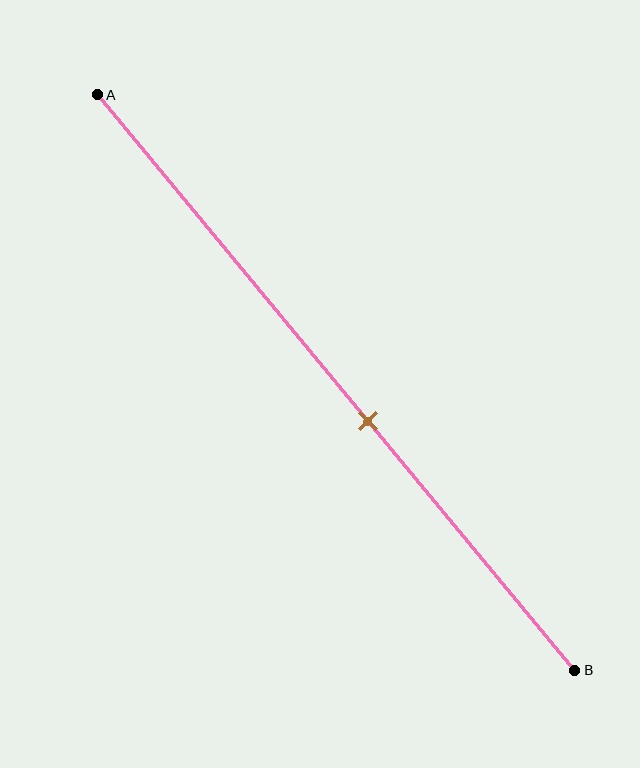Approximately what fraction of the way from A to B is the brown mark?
The brown mark is approximately 55% of the way from A to B.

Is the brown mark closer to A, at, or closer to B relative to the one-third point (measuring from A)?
The brown mark is closer to point B than the one-third point of segment AB.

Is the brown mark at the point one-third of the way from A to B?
No, the mark is at about 55% from A, not at the 33% one-third point.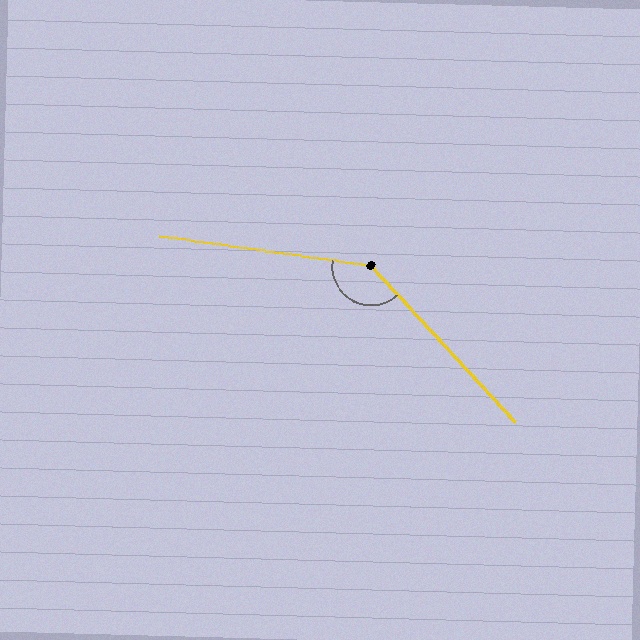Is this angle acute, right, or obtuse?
It is obtuse.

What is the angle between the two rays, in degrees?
Approximately 141 degrees.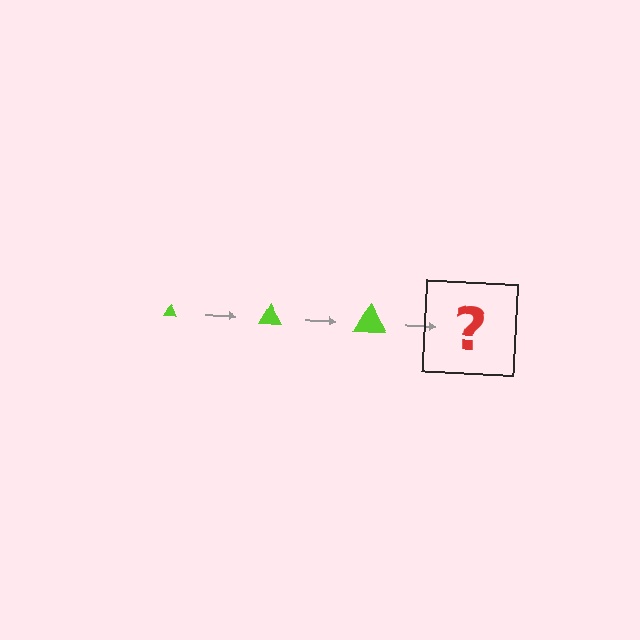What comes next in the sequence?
The next element should be a lime triangle, larger than the previous one.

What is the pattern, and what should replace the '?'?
The pattern is that the triangle gets progressively larger each step. The '?' should be a lime triangle, larger than the previous one.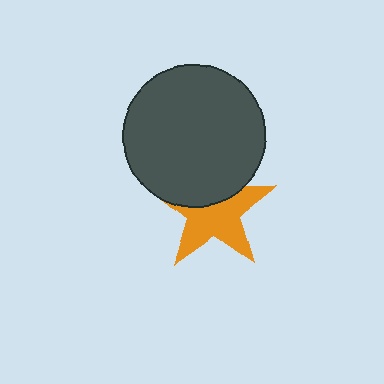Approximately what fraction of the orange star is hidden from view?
Roughly 39% of the orange star is hidden behind the dark gray circle.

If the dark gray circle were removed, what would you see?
You would see the complete orange star.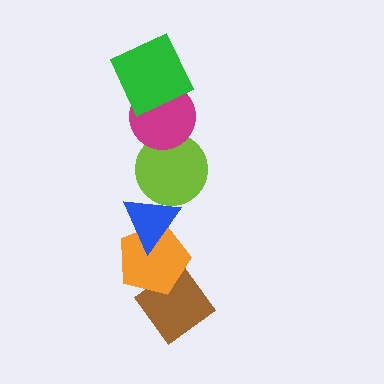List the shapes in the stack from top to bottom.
From top to bottom: the green square, the magenta circle, the lime circle, the blue triangle, the orange pentagon, the brown diamond.